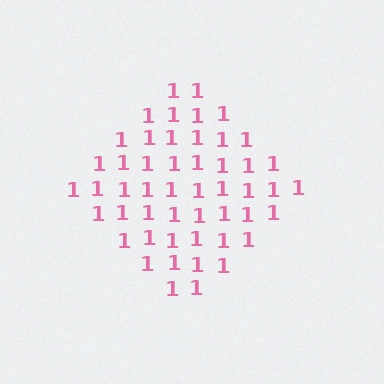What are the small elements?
The small elements are digit 1's.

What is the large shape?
The large shape is a diamond.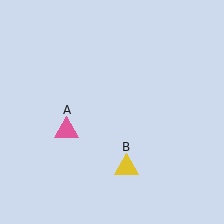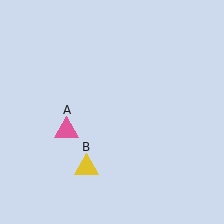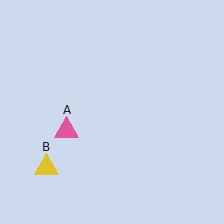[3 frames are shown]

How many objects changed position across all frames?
1 object changed position: yellow triangle (object B).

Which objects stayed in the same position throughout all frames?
Pink triangle (object A) remained stationary.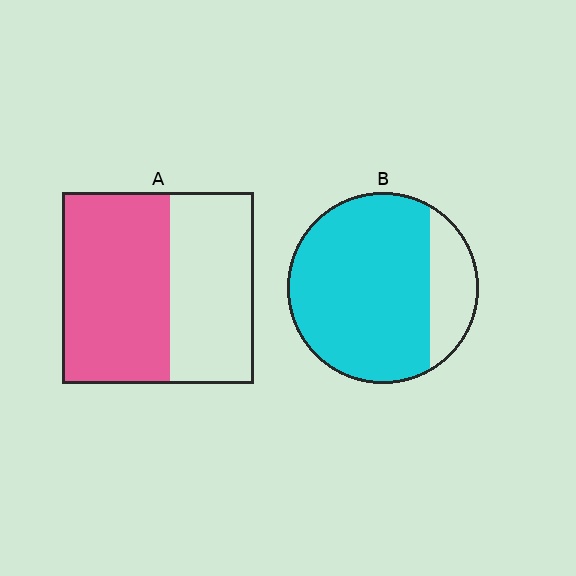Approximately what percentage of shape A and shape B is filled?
A is approximately 55% and B is approximately 80%.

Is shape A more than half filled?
Yes.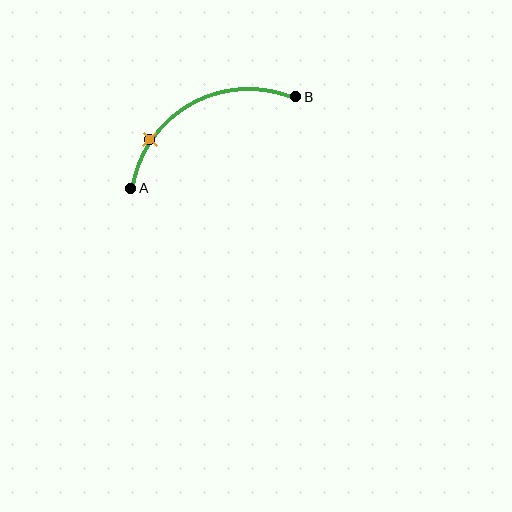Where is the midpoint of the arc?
The arc midpoint is the point on the curve farthest from the straight line joining A and B. It sits above that line.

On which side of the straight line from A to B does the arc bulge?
The arc bulges above the straight line connecting A and B.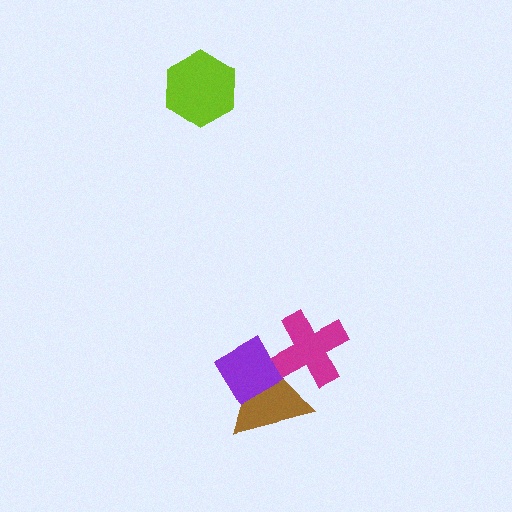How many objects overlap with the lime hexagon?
0 objects overlap with the lime hexagon.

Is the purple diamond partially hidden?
Yes, it is partially covered by another shape.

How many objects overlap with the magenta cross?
2 objects overlap with the magenta cross.